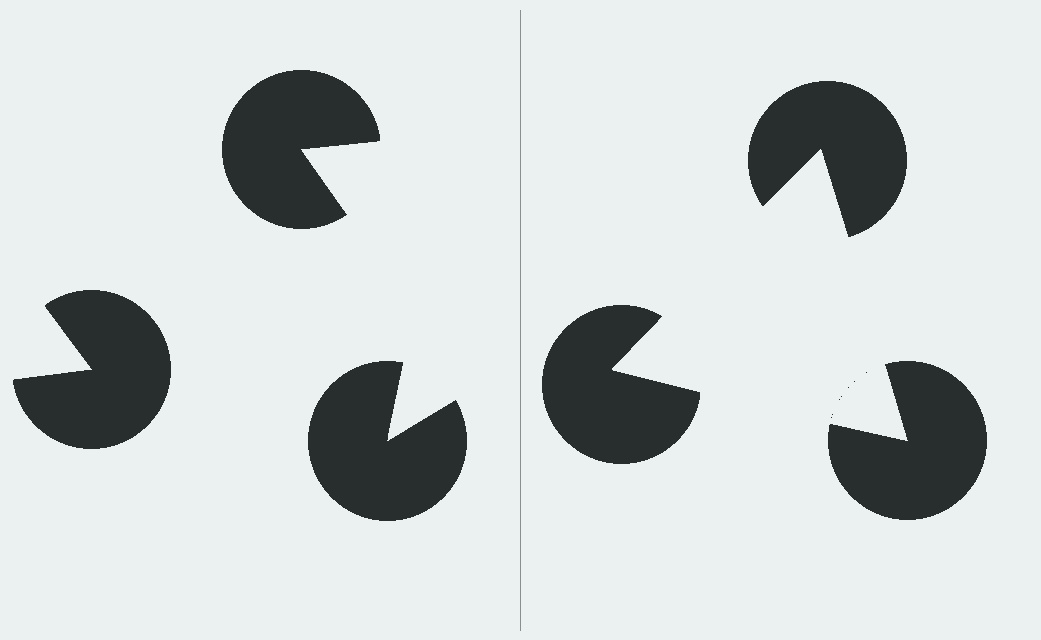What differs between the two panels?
The pac-man discs are positioned identically on both sides; only the wedge orientations differ. On the right they align to a triangle; on the left they are misaligned.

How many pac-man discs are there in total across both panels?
6 — 3 on each side.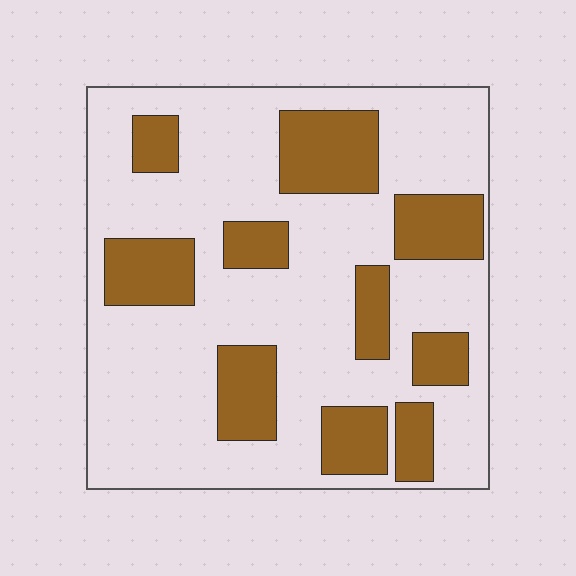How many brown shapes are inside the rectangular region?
10.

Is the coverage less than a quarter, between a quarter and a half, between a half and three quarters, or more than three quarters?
Between a quarter and a half.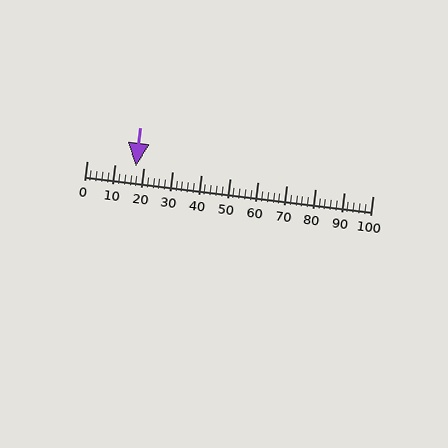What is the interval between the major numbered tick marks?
The major tick marks are spaced 10 units apart.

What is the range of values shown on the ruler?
The ruler shows values from 0 to 100.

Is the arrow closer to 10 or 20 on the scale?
The arrow is closer to 20.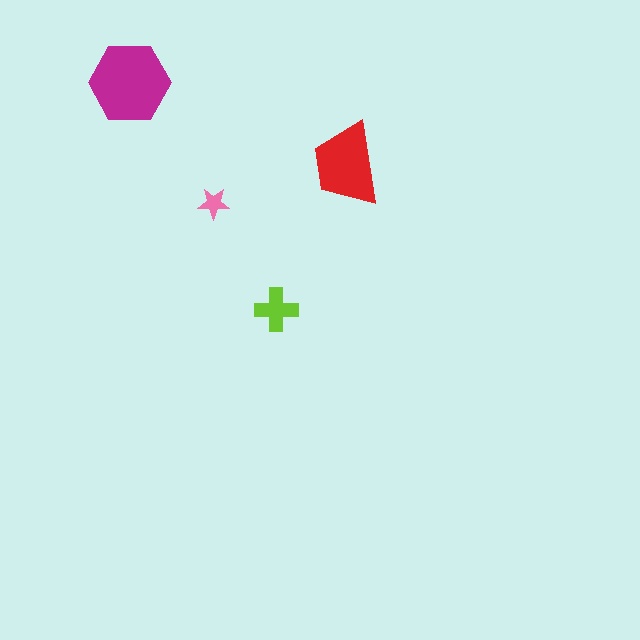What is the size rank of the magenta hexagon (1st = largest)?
1st.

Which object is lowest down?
The lime cross is bottommost.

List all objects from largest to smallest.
The magenta hexagon, the red trapezoid, the lime cross, the pink star.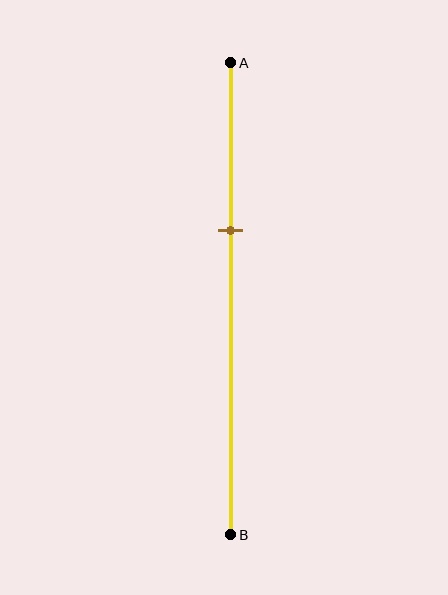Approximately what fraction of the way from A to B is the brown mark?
The brown mark is approximately 35% of the way from A to B.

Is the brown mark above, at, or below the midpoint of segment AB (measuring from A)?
The brown mark is above the midpoint of segment AB.